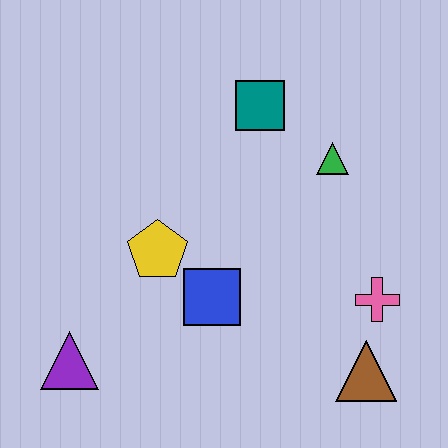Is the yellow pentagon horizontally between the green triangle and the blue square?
No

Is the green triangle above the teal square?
No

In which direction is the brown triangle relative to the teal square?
The brown triangle is below the teal square.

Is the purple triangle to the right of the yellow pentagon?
No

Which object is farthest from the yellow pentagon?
The brown triangle is farthest from the yellow pentagon.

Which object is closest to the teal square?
The green triangle is closest to the teal square.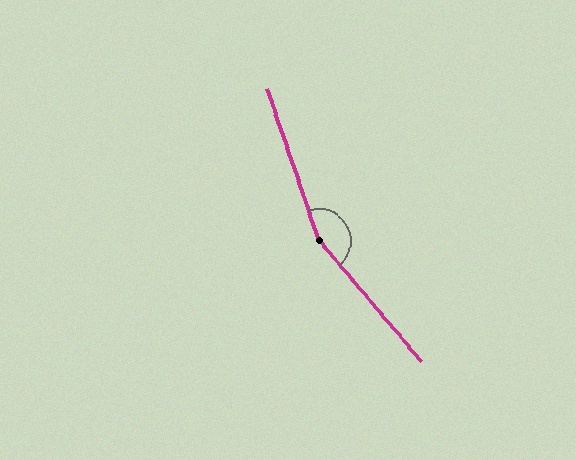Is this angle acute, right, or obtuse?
It is obtuse.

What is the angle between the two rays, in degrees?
Approximately 158 degrees.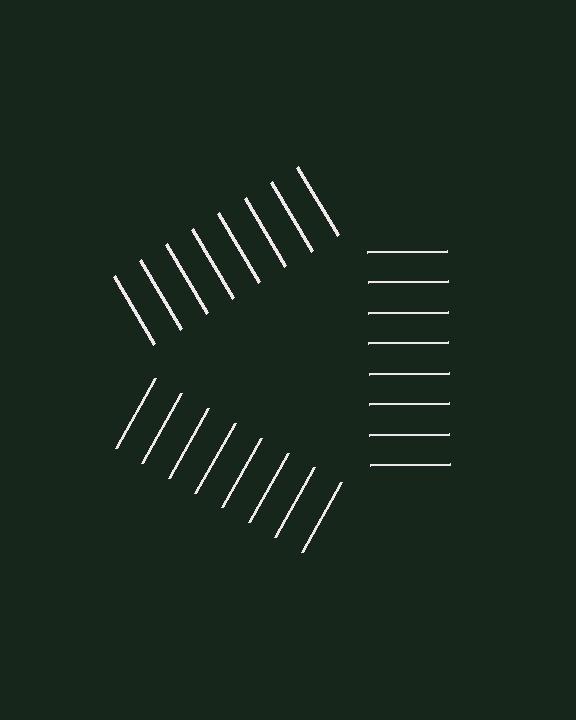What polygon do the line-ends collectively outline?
An illusory triangle — the line segments terminate on its edges but no continuous stroke is drawn.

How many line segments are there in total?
24 — 8 along each of the 3 edges.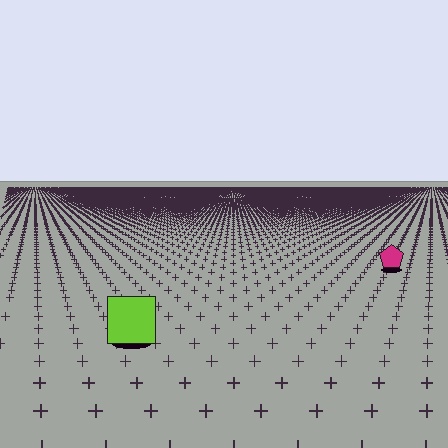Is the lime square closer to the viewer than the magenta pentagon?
Yes. The lime square is closer — you can tell from the texture gradient: the ground texture is coarser near it.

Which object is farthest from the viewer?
The magenta pentagon is farthest from the viewer. It appears smaller and the ground texture around it is denser.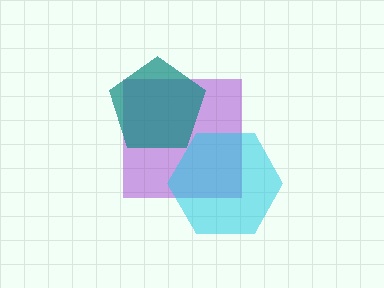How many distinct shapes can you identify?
There are 3 distinct shapes: a purple square, a cyan hexagon, a teal pentagon.